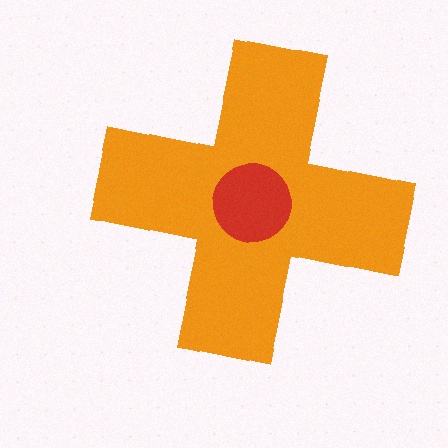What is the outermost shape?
The orange cross.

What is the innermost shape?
The red circle.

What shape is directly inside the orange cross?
The red circle.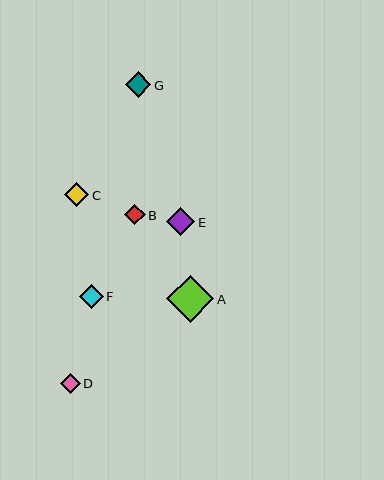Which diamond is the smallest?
Diamond D is the smallest with a size of approximately 19 pixels.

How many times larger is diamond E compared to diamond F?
Diamond E is approximately 1.2 times the size of diamond F.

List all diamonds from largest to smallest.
From largest to smallest: A, E, G, C, F, B, D.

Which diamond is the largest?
Diamond A is the largest with a size of approximately 47 pixels.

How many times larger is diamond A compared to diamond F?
Diamond A is approximately 2.0 times the size of diamond F.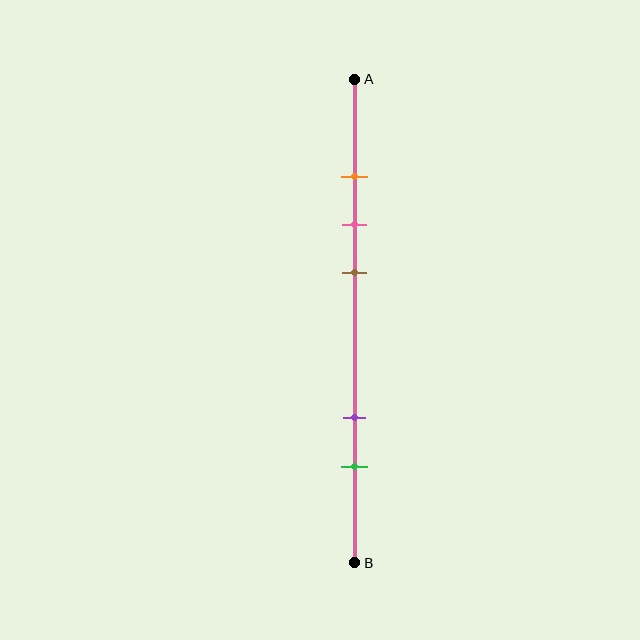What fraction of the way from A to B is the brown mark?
The brown mark is approximately 40% (0.4) of the way from A to B.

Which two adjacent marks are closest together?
The orange and pink marks are the closest adjacent pair.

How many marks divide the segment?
There are 5 marks dividing the segment.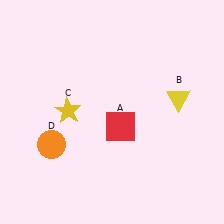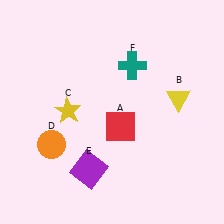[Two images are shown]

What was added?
A purple square (E), a teal cross (F) were added in Image 2.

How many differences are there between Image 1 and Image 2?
There are 2 differences between the two images.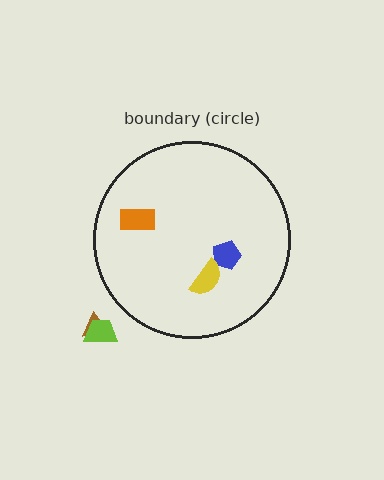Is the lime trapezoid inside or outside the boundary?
Outside.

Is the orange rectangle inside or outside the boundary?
Inside.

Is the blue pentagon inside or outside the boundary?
Inside.